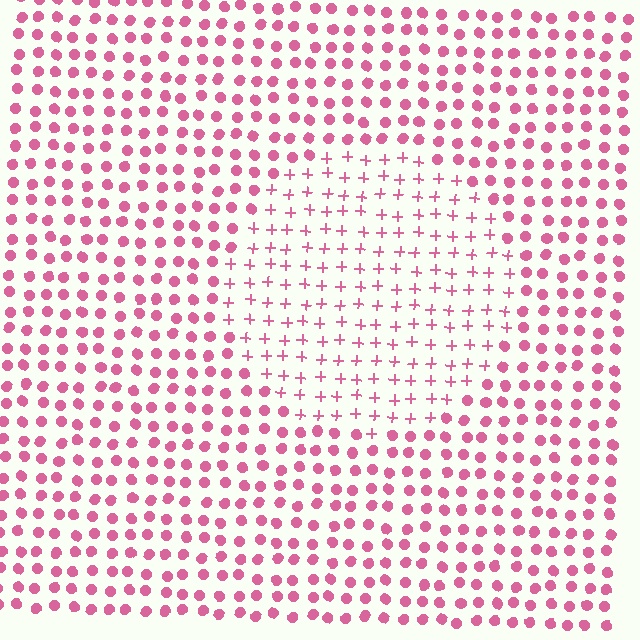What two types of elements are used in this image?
The image uses plus signs inside the circle region and circles outside it.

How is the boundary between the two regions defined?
The boundary is defined by a change in element shape: plus signs inside vs. circles outside. All elements share the same color and spacing.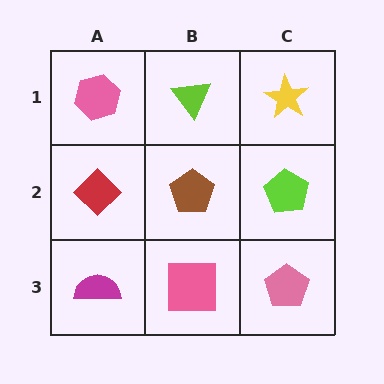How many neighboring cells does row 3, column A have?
2.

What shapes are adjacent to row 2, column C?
A yellow star (row 1, column C), a pink pentagon (row 3, column C), a brown pentagon (row 2, column B).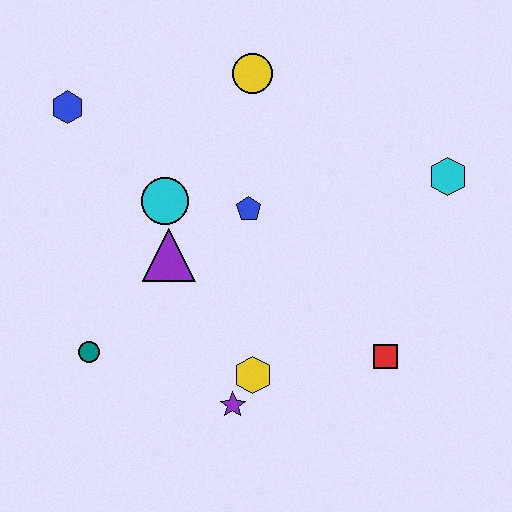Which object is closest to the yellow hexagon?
The purple star is closest to the yellow hexagon.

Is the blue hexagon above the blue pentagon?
Yes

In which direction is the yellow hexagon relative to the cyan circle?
The yellow hexagon is below the cyan circle.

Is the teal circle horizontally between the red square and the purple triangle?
No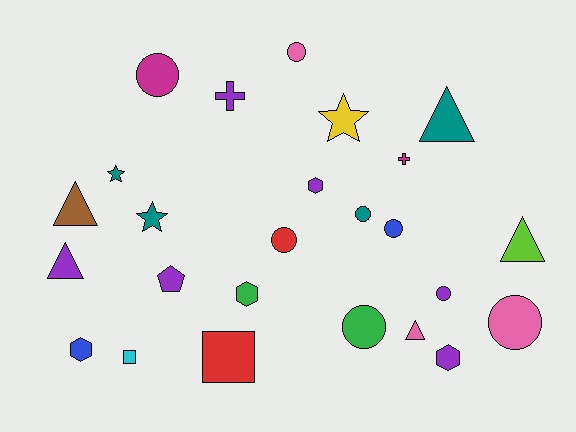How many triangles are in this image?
There are 5 triangles.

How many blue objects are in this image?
There are 2 blue objects.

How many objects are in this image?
There are 25 objects.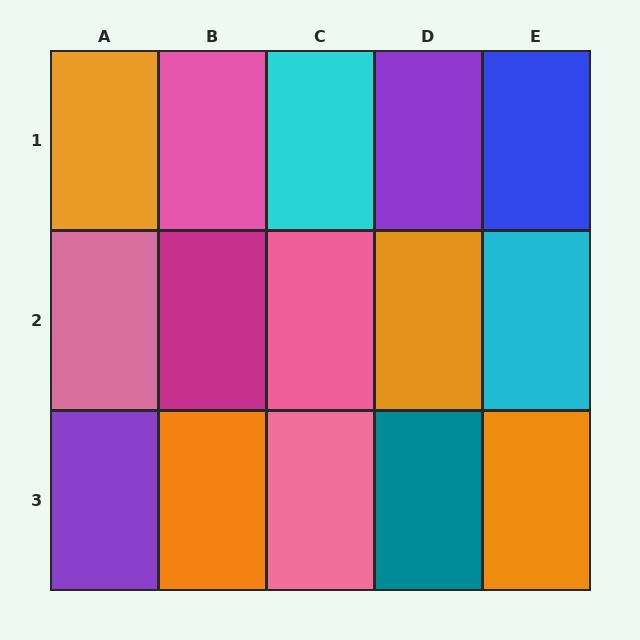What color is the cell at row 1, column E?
Blue.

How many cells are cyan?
2 cells are cyan.